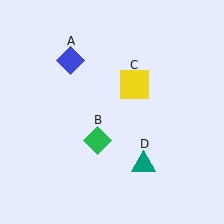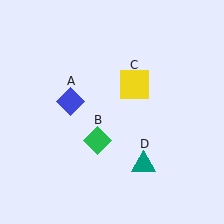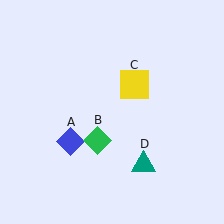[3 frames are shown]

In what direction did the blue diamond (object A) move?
The blue diamond (object A) moved down.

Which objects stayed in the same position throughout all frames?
Green diamond (object B) and yellow square (object C) and teal triangle (object D) remained stationary.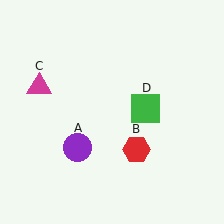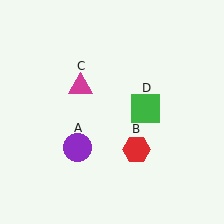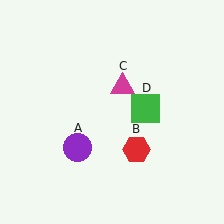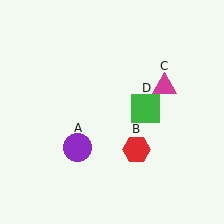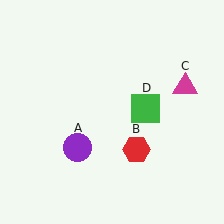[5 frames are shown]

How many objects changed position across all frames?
1 object changed position: magenta triangle (object C).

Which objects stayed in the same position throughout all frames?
Purple circle (object A) and red hexagon (object B) and green square (object D) remained stationary.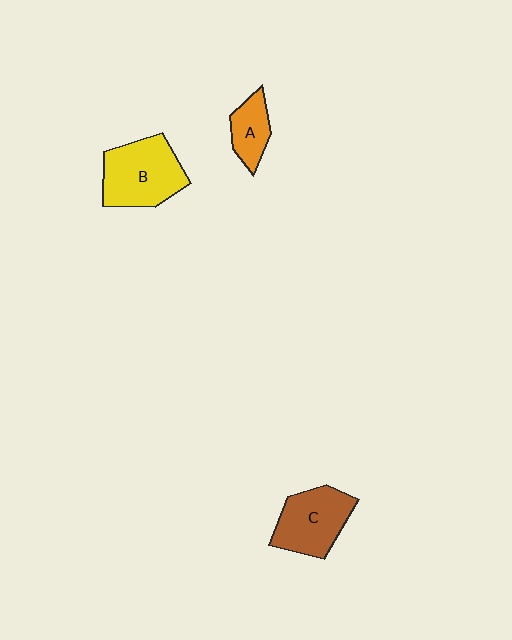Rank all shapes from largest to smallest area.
From largest to smallest: B (yellow), C (brown), A (orange).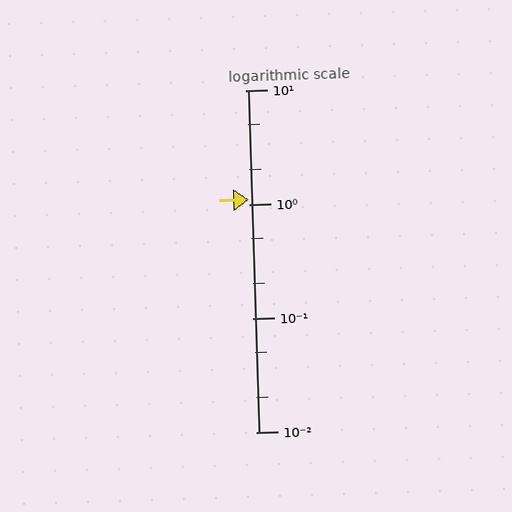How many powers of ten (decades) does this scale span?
The scale spans 3 decades, from 0.01 to 10.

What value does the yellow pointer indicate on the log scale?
The pointer indicates approximately 1.1.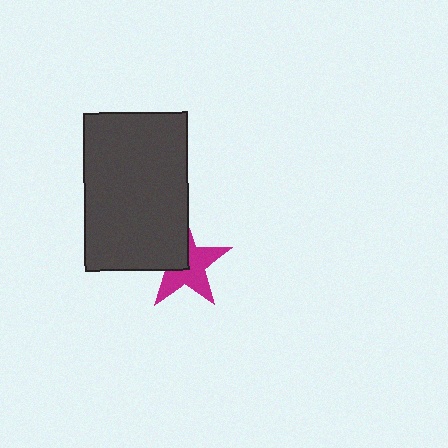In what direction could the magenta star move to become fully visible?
The magenta star could move toward the lower-right. That would shift it out from behind the dark gray rectangle entirely.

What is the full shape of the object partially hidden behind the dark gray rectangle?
The partially hidden object is a magenta star.